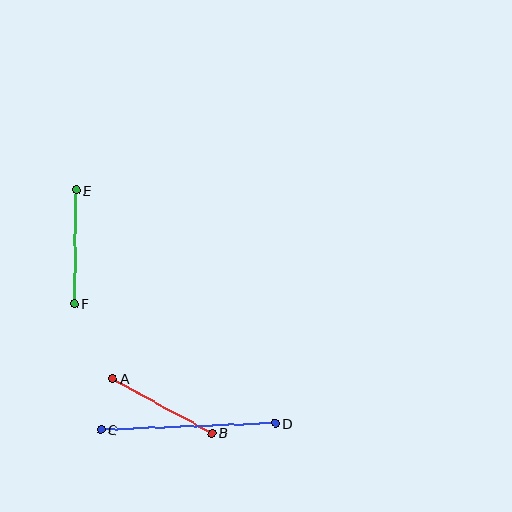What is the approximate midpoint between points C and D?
The midpoint is at approximately (188, 427) pixels.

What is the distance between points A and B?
The distance is approximately 114 pixels.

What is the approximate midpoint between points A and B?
The midpoint is at approximately (162, 406) pixels.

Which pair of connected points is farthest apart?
Points C and D are farthest apart.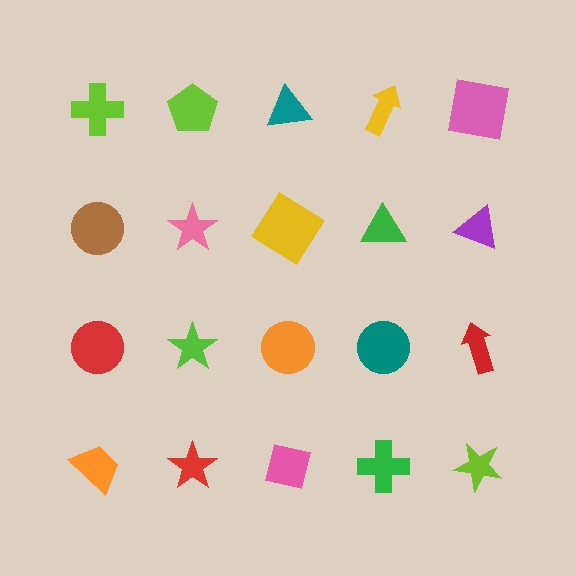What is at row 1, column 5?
A pink square.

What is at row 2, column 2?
A pink star.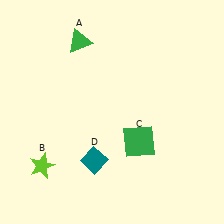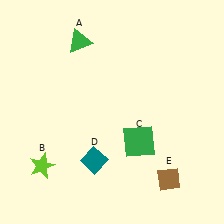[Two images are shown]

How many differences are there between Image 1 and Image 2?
There is 1 difference between the two images.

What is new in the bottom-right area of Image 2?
A brown diamond (E) was added in the bottom-right area of Image 2.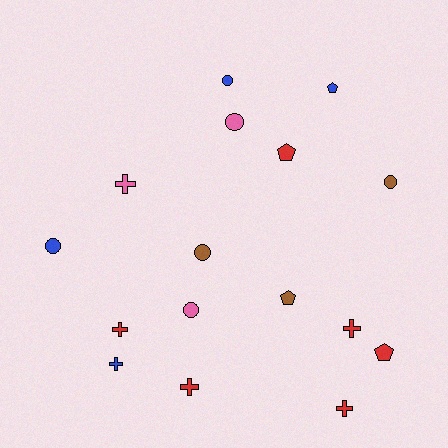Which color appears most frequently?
Red, with 6 objects.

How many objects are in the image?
There are 16 objects.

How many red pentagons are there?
There are 2 red pentagons.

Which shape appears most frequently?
Cross, with 6 objects.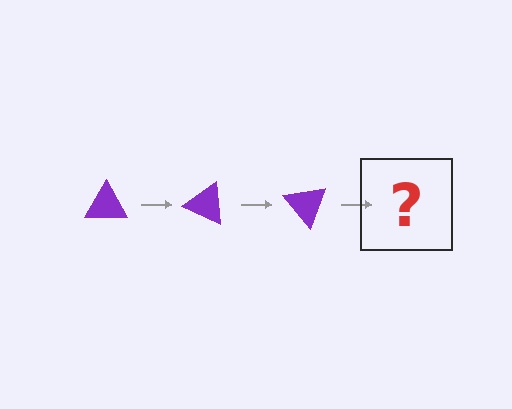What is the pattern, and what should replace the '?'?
The pattern is that the triangle rotates 25 degrees each step. The '?' should be a purple triangle rotated 75 degrees.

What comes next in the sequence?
The next element should be a purple triangle rotated 75 degrees.